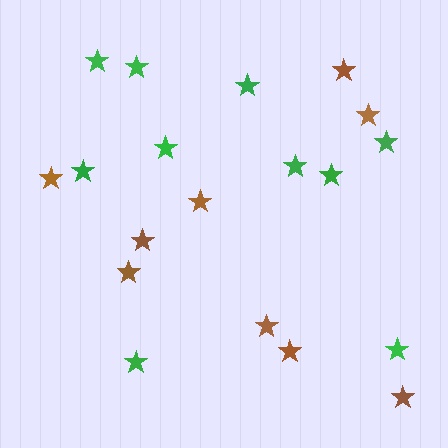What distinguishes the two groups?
There are 2 groups: one group of green stars (10) and one group of brown stars (9).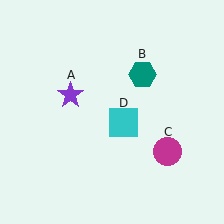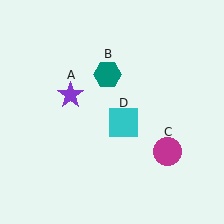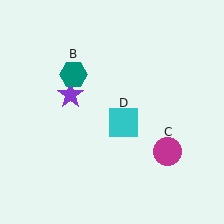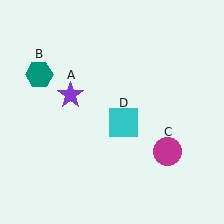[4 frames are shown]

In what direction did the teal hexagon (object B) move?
The teal hexagon (object B) moved left.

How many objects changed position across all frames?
1 object changed position: teal hexagon (object B).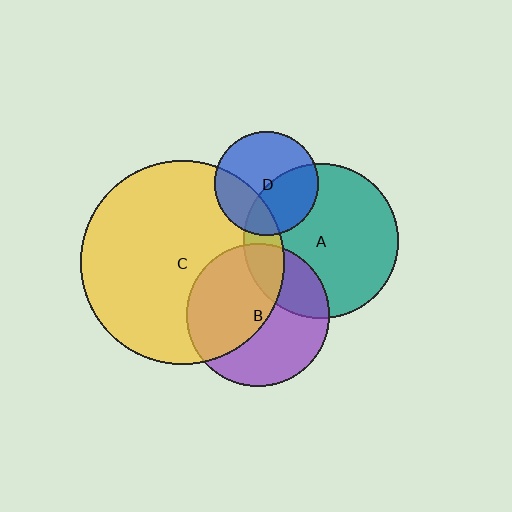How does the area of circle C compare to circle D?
Approximately 3.8 times.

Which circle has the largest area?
Circle C (yellow).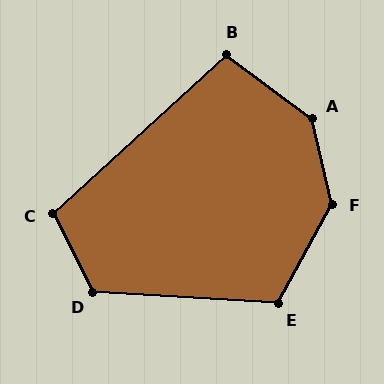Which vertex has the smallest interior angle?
B, at approximately 101 degrees.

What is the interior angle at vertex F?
Approximately 138 degrees (obtuse).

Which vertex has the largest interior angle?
A, at approximately 140 degrees.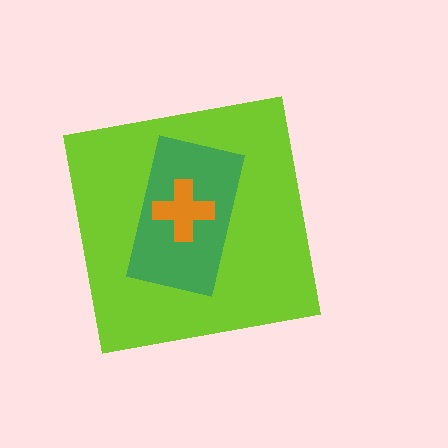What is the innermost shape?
The orange cross.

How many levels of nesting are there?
3.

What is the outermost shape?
The lime square.